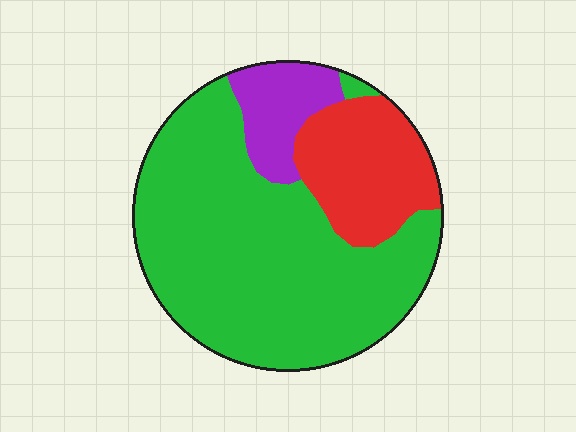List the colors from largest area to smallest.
From largest to smallest: green, red, purple.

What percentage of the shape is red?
Red takes up about one fifth (1/5) of the shape.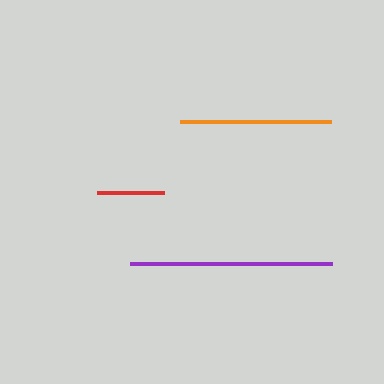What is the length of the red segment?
The red segment is approximately 68 pixels long.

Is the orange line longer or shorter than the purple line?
The purple line is longer than the orange line.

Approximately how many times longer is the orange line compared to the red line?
The orange line is approximately 2.2 times the length of the red line.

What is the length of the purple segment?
The purple segment is approximately 202 pixels long.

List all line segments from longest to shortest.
From longest to shortest: purple, orange, red.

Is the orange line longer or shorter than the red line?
The orange line is longer than the red line.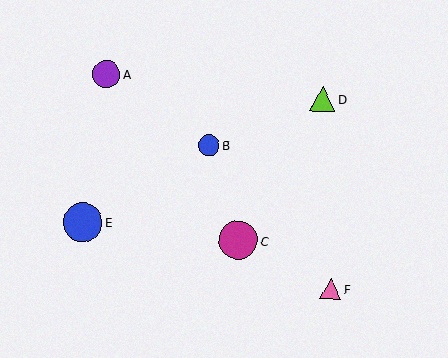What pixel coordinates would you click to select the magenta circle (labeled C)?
Click at (238, 240) to select the magenta circle C.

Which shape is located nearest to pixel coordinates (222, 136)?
The blue circle (labeled B) at (209, 145) is nearest to that location.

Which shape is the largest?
The magenta circle (labeled C) is the largest.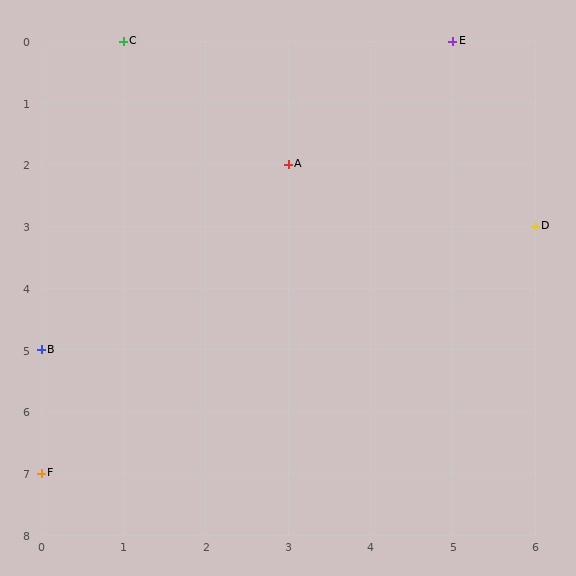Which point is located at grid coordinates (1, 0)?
Point C is at (1, 0).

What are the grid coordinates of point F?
Point F is at grid coordinates (0, 7).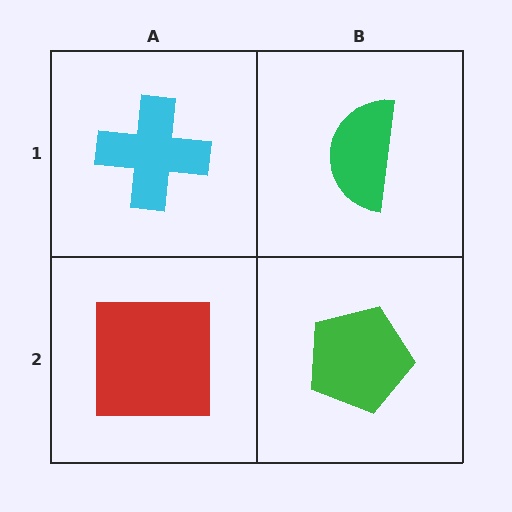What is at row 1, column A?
A cyan cross.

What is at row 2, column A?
A red square.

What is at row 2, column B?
A green pentagon.